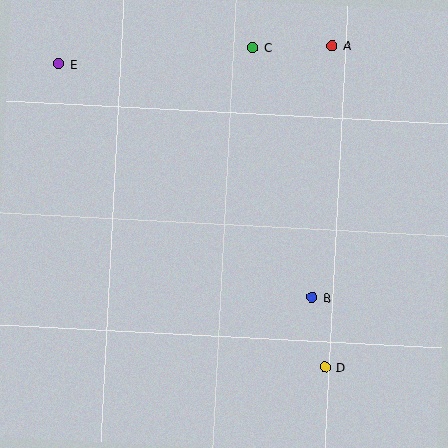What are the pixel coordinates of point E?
Point E is at (59, 64).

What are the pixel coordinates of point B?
Point B is at (312, 297).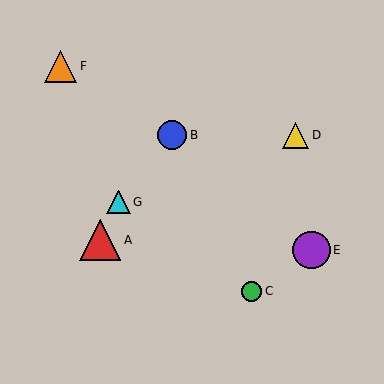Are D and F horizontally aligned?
No, D is at y≈135 and F is at y≈66.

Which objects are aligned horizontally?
Objects B, D are aligned horizontally.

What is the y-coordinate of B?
Object B is at y≈135.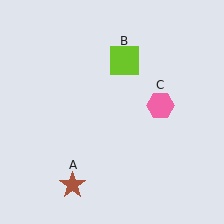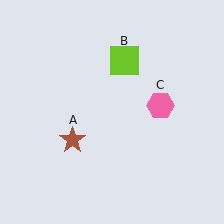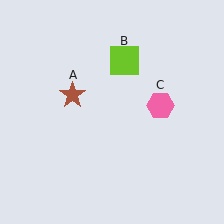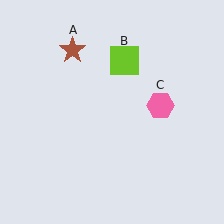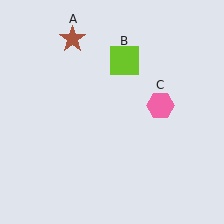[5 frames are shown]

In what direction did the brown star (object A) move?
The brown star (object A) moved up.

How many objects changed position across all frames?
1 object changed position: brown star (object A).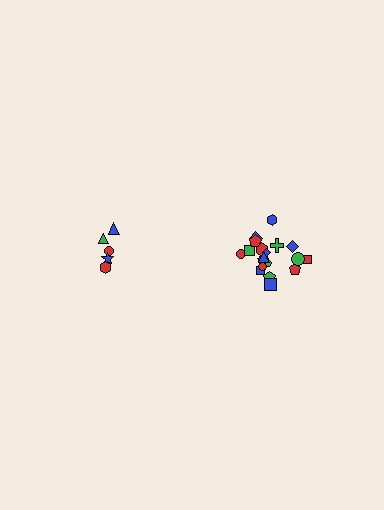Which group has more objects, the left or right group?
The right group.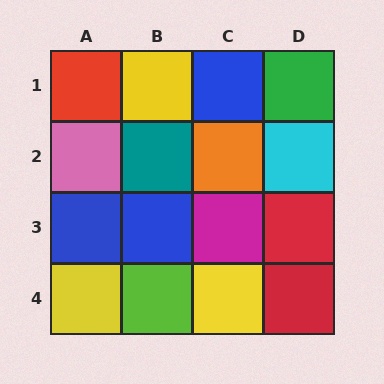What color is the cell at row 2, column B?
Teal.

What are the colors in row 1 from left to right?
Red, yellow, blue, green.